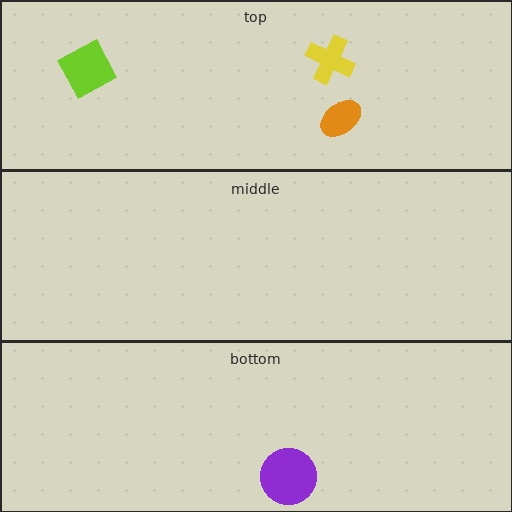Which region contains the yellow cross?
The top region.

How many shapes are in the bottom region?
1.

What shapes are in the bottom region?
The purple circle.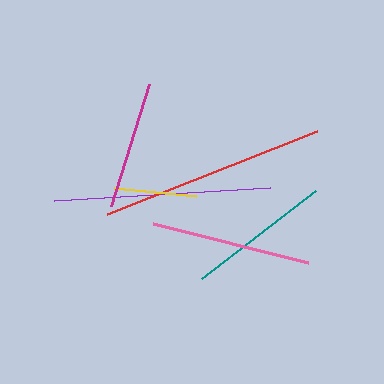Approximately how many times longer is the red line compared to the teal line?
The red line is approximately 1.6 times the length of the teal line.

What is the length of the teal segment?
The teal segment is approximately 144 pixels long.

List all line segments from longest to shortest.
From longest to shortest: red, purple, pink, teal, magenta, yellow.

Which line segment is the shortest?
The yellow line is the shortest at approximately 82 pixels.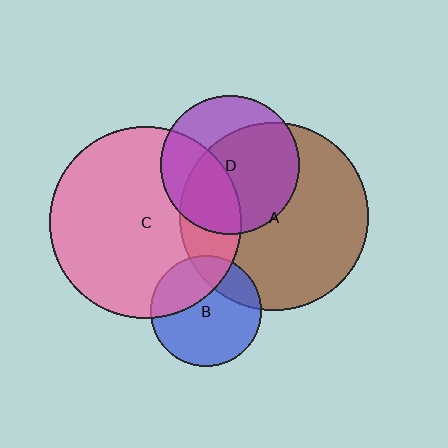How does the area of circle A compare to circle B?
Approximately 2.9 times.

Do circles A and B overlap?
Yes.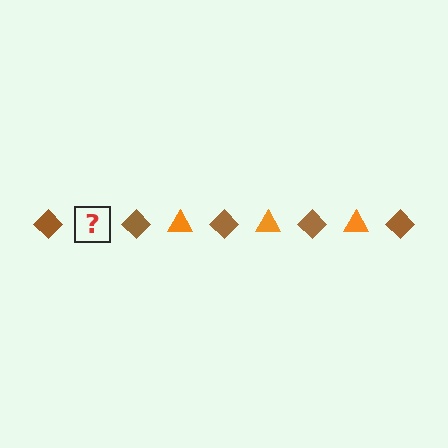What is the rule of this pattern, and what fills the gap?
The rule is that the pattern alternates between brown diamond and orange triangle. The gap should be filled with an orange triangle.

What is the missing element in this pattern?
The missing element is an orange triangle.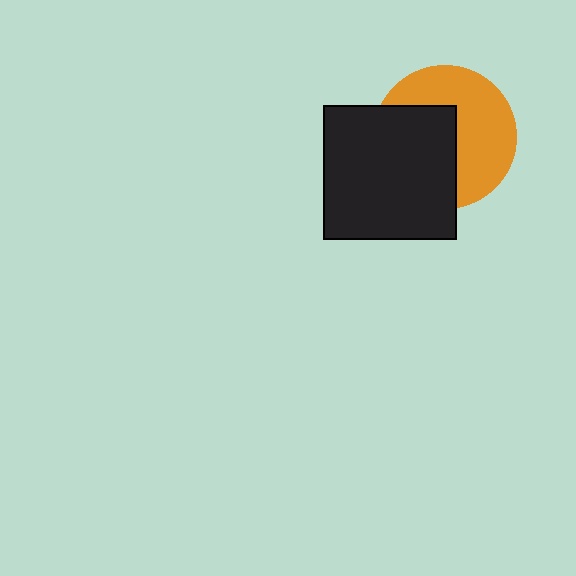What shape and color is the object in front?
The object in front is a black square.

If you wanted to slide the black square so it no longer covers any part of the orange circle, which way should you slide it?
Slide it left — that is the most direct way to separate the two shapes.